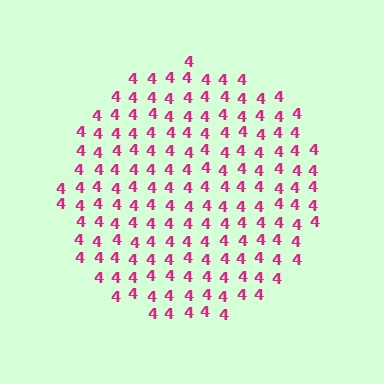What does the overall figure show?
The overall figure shows a circle.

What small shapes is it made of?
It is made of small digit 4's.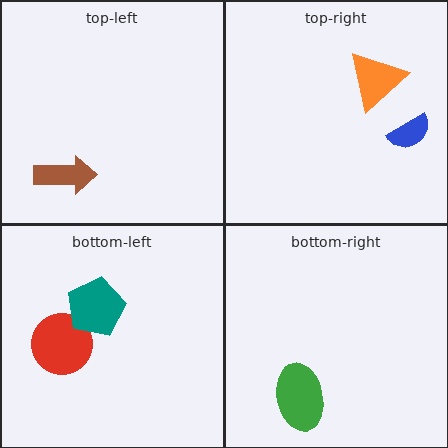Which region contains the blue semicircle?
The top-right region.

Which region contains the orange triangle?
The top-right region.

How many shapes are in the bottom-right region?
1.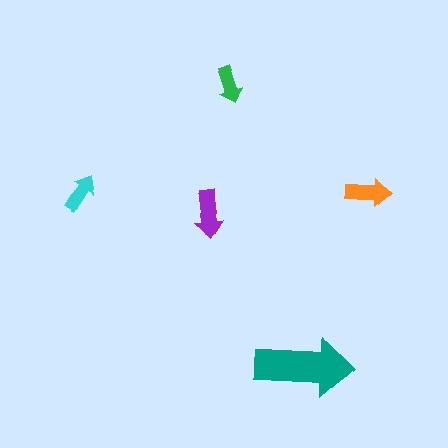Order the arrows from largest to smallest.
the teal one, the purple one, the orange one, the cyan one, the green one.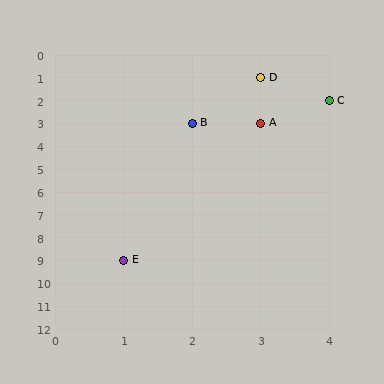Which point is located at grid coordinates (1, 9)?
Point E is at (1, 9).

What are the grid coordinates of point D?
Point D is at grid coordinates (3, 1).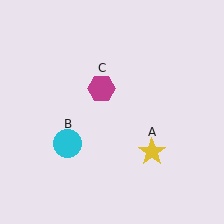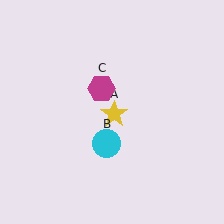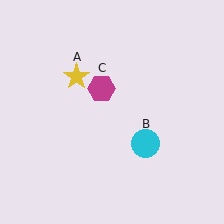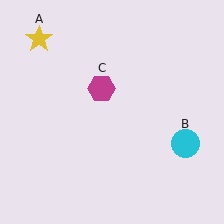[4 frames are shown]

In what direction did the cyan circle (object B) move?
The cyan circle (object B) moved right.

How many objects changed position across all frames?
2 objects changed position: yellow star (object A), cyan circle (object B).